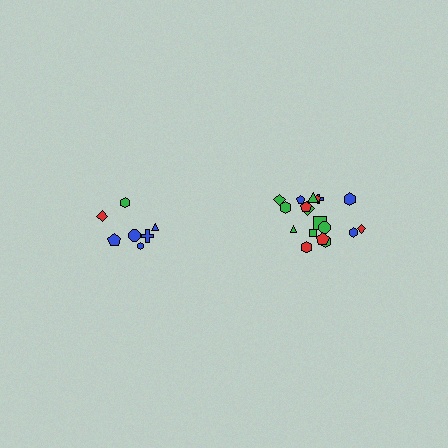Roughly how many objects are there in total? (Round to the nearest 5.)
Roughly 25 objects in total.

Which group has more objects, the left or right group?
The right group.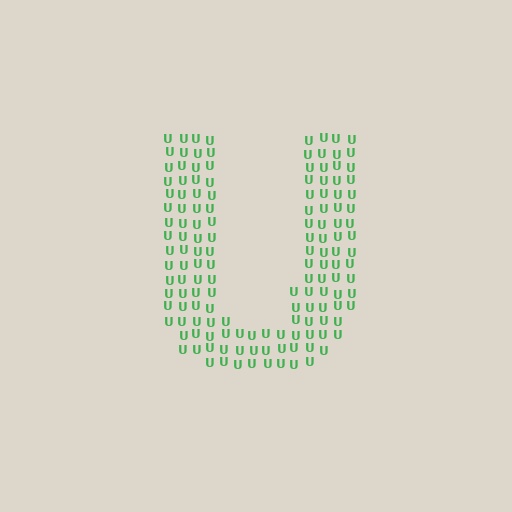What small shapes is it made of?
It is made of small letter U's.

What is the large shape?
The large shape is the letter U.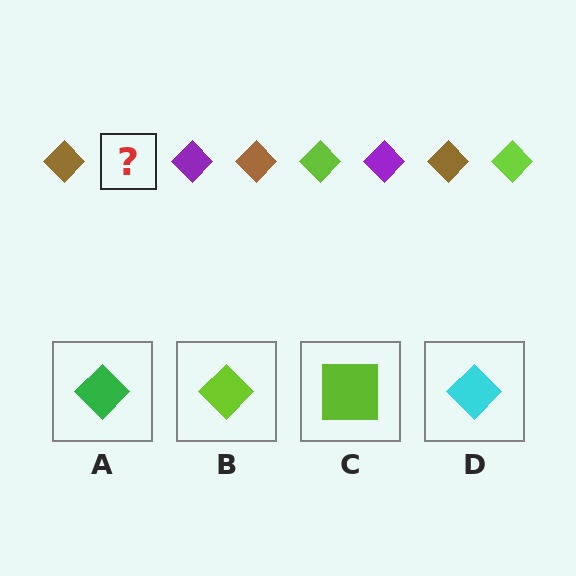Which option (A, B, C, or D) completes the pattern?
B.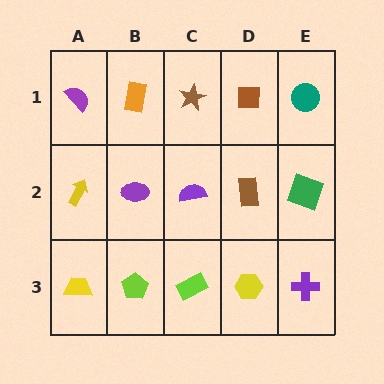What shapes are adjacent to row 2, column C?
A brown star (row 1, column C), a lime rectangle (row 3, column C), a purple ellipse (row 2, column B), a brown rectangle (row 2, column D).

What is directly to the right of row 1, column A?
An orange rectangle.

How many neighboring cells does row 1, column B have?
3.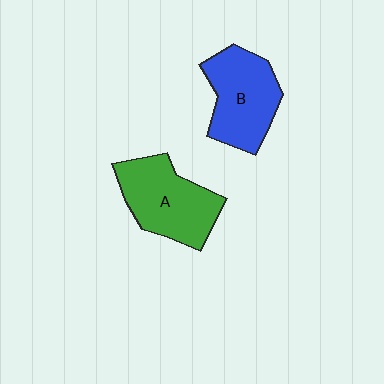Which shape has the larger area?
Shape A (green).